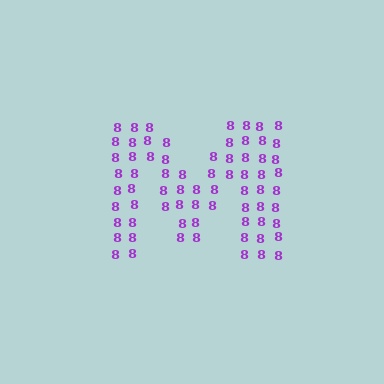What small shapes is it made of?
It is made of small digit 8's.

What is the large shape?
The large shape is the letter M.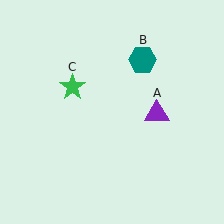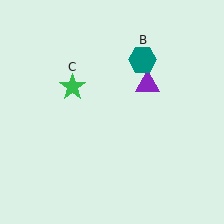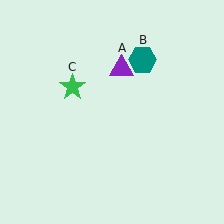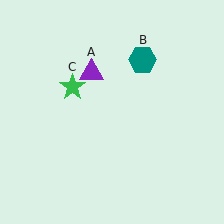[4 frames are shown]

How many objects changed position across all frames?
1 object changed position: purple triangle (object A).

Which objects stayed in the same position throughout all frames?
Teal hexagon (object B) and green star (object C) remained stationary.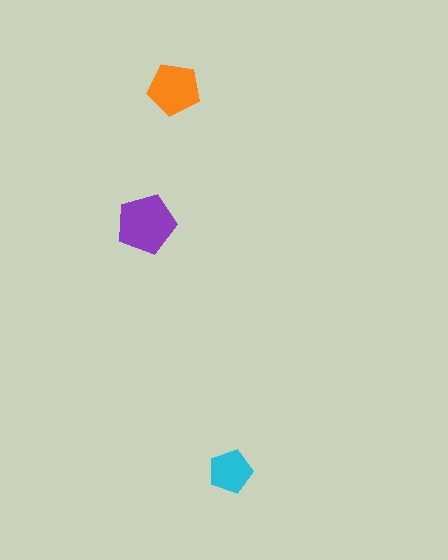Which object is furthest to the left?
The purple pentagon is leftmost.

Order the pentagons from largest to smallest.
the purple one, the orange one, the cyan one.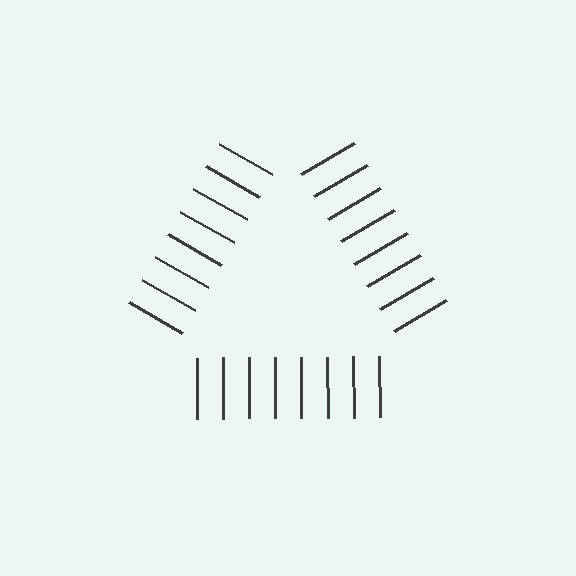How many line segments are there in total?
24 — 8 along each of the 3 edges.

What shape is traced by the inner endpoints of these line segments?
An illusory triangle — the line segments terminate on its edges but no continuous stroke is drawn.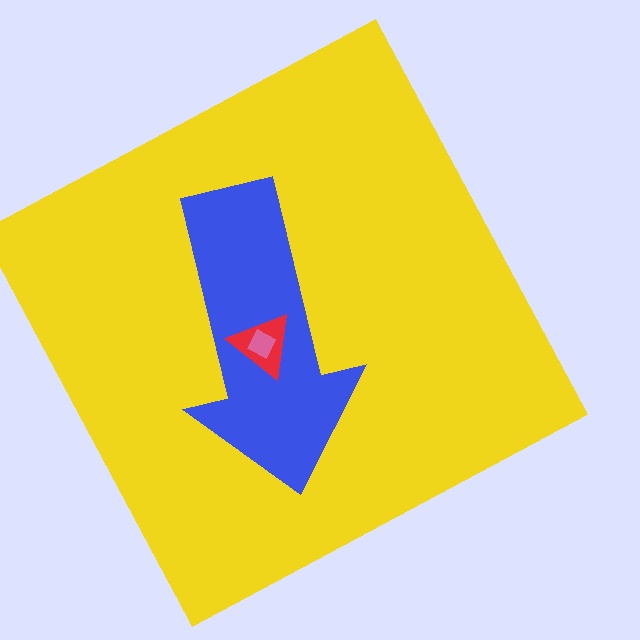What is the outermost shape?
The yellow square.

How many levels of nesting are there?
4.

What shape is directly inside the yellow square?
The blue arrow.